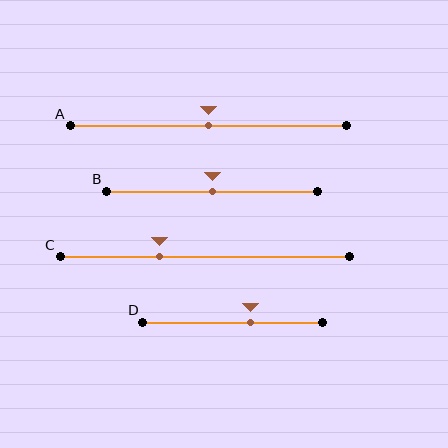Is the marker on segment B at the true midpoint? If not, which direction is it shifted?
Yes, the marker on segment B is at the true midpoint.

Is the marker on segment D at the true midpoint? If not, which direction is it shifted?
No, the marker on segment D is shifted to the right by about 10% of the segment length.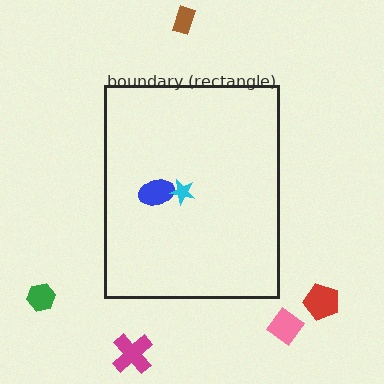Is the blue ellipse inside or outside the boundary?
Inside.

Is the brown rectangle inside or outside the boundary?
Outside.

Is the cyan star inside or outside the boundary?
Inside.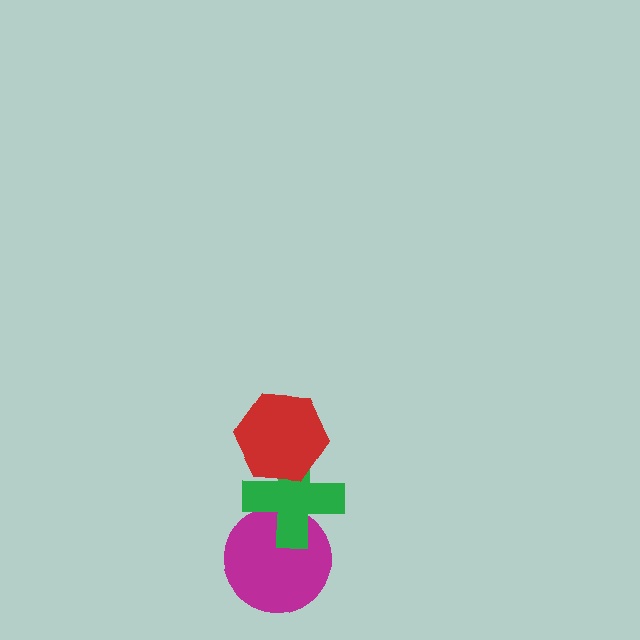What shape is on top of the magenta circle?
The green cross is on top of the magenta circle.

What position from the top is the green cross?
The green cross is 2nd from the top.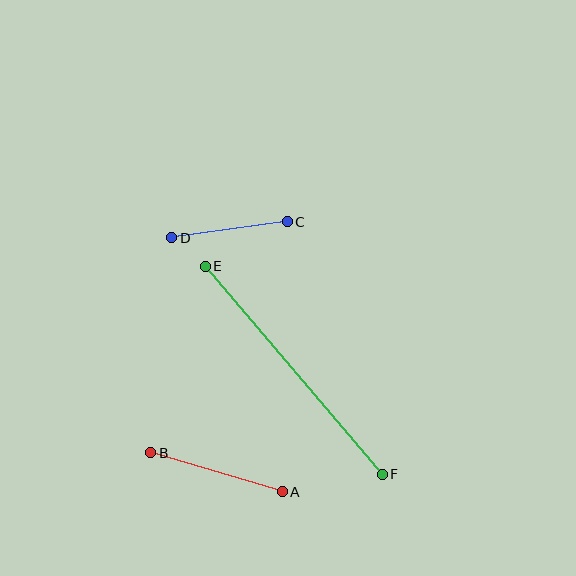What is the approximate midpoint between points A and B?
The midpoint is at approximately (216, 472) pixels.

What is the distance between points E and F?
The distance is approximately 273 pixels.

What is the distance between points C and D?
The distance is approximately 117 pixels.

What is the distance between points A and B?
The distance is approximately 137 pixels.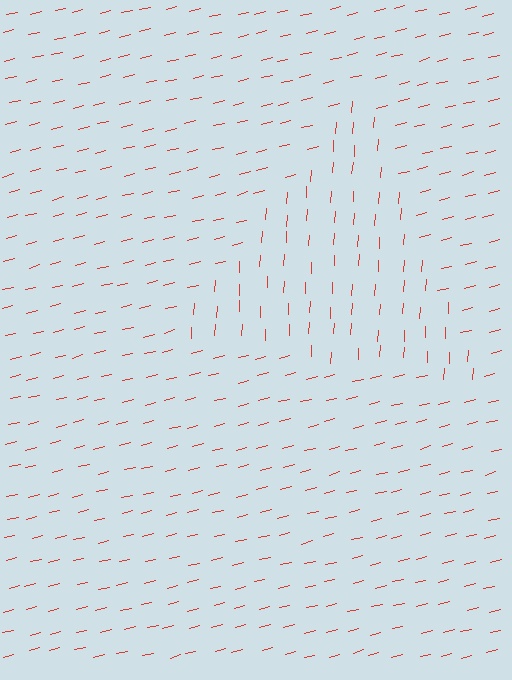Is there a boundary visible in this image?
Yes, there is a texture boundary formed by a change in line orientation.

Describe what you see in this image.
The image is filled with small red line segments. A triangle region in the image has lines oriented differently from the surrounding lines, creating a visible texture boundary.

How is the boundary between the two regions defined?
The boundary is defined purely by a change in line orientation (approximately 72 degrees difference). All lines are the same color and thickness.